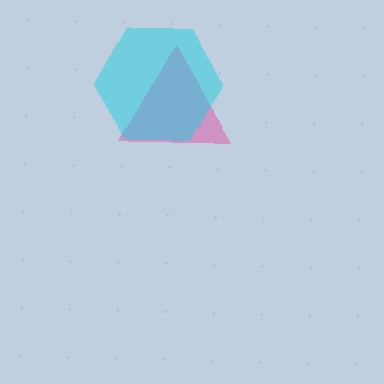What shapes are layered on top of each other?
The layered shapes are: a pink triangle, a cyan hexagon.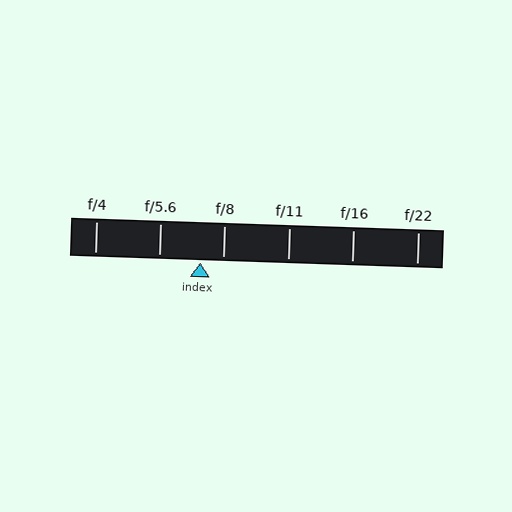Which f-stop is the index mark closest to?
The index mark is closest to f/8.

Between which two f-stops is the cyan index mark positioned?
The index mark is between f/5.6 and f/8.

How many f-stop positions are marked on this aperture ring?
There are 6 f-stop positions marked.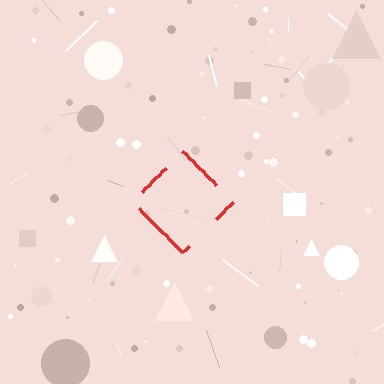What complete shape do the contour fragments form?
The contour fragments form a diamond.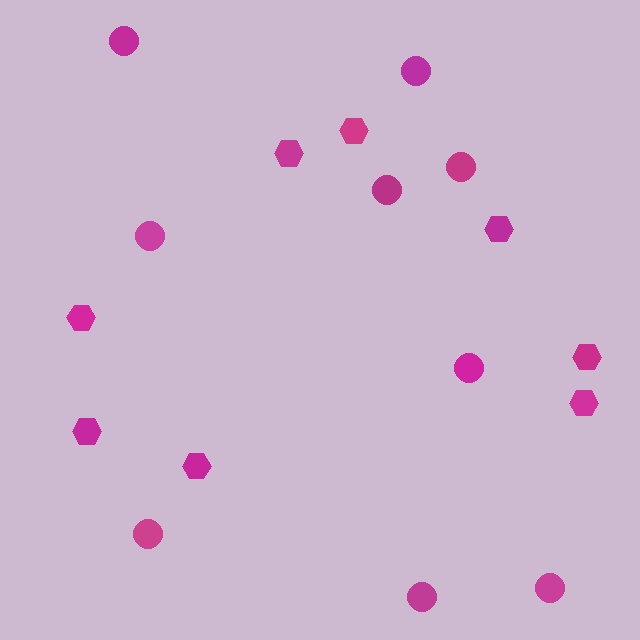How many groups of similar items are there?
There are 2 groups: one group of circles (9) and one group of hexagons (8).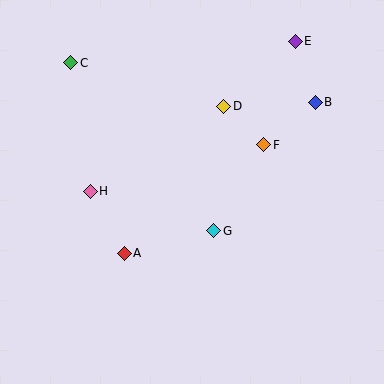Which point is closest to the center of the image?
Point G at (214, 231) is closest to the center.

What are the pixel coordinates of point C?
Point C is at (71, 63).